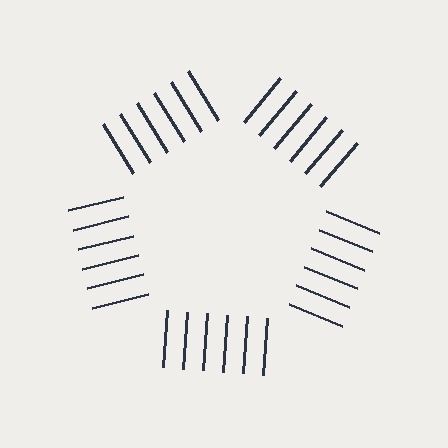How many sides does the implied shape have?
5 sides — the line-ends trace a pentagon.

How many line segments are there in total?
30 — 6 along each of the 5 edges.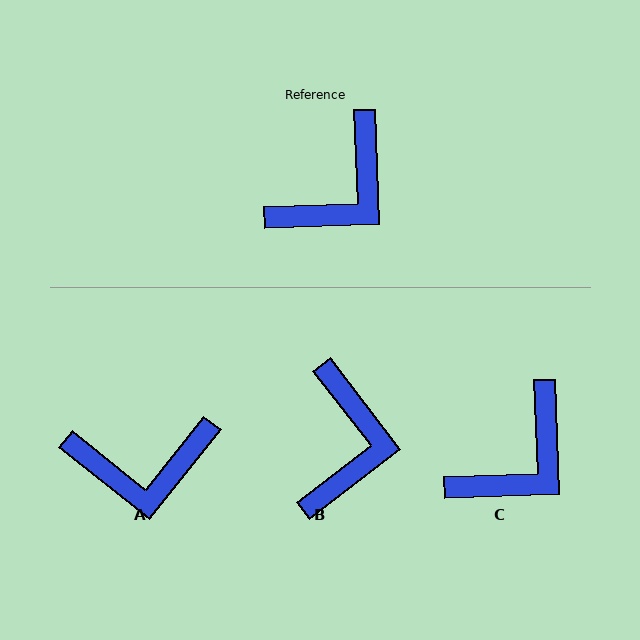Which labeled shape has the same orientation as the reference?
C.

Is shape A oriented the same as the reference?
No, it is off by about 41 degrees.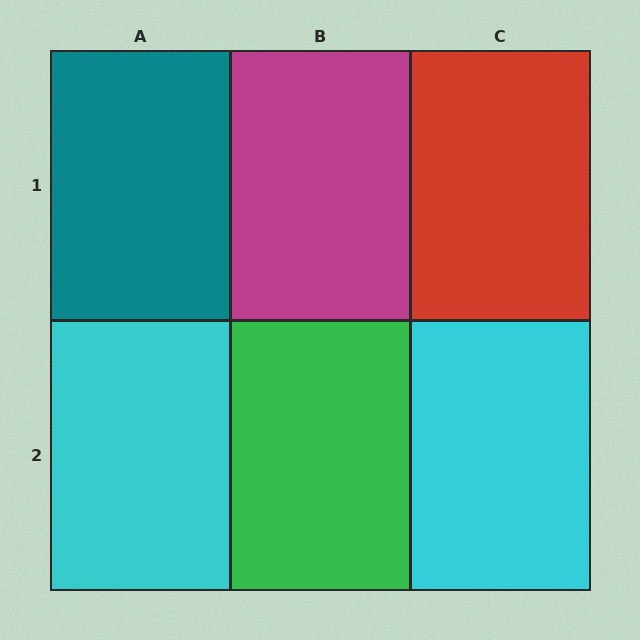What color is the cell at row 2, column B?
Green.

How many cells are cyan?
2 cells are cyan.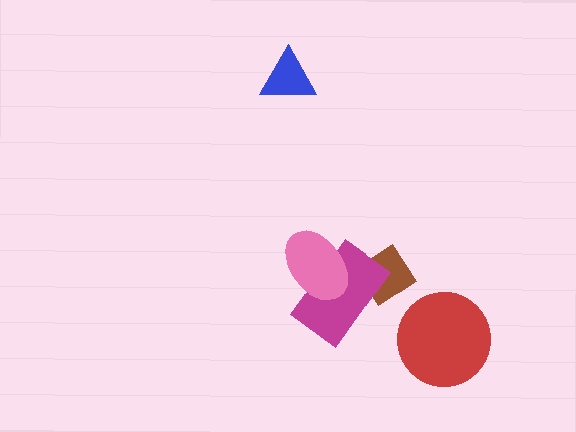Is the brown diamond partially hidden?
Yes, it is partially covered by another shape.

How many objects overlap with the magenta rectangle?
2 objects overlap with the magenta rectangle.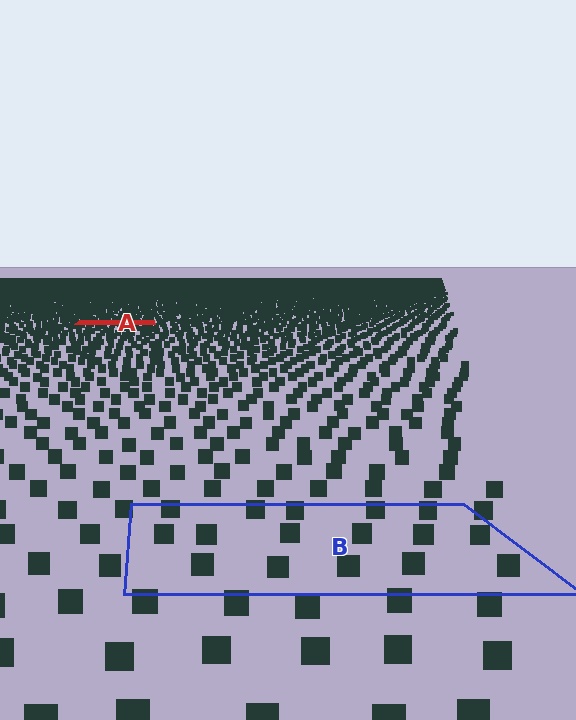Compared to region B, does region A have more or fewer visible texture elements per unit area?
Region A has more texture elements per unit area — they are packed more densely because it is farther away.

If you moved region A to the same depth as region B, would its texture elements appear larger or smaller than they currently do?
They would appear larger. At a closer depth, the same texture elements are projected at a bigger on-screen size.